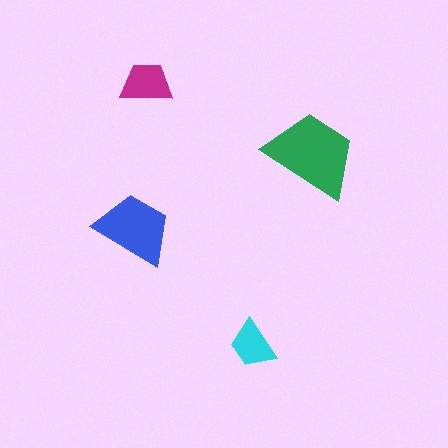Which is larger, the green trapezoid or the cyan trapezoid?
The green one.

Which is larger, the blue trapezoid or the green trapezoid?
The green one.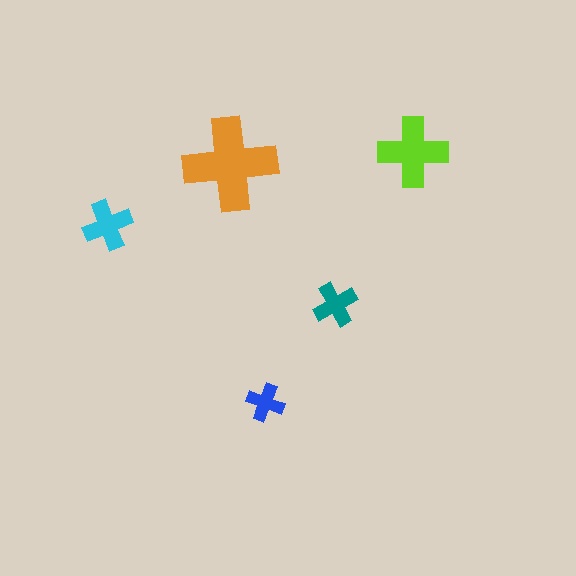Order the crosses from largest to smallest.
the orange one, the lime one, the cyan one, the teal one, the blue one.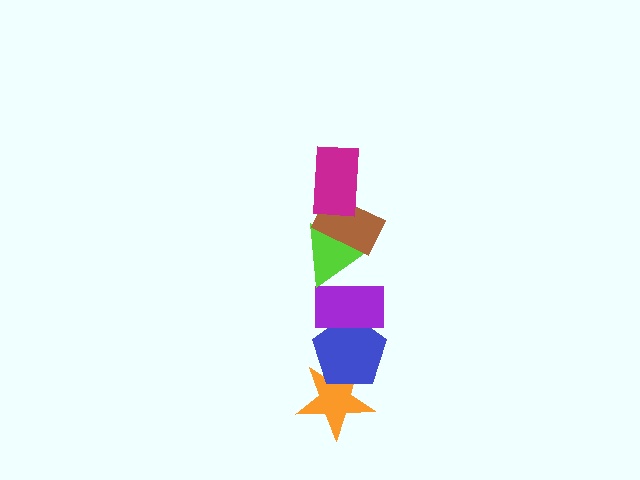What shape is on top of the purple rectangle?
The lime triangle is on top of the purple rectangle.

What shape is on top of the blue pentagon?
The purple rectangle is on top of the blue pentagon.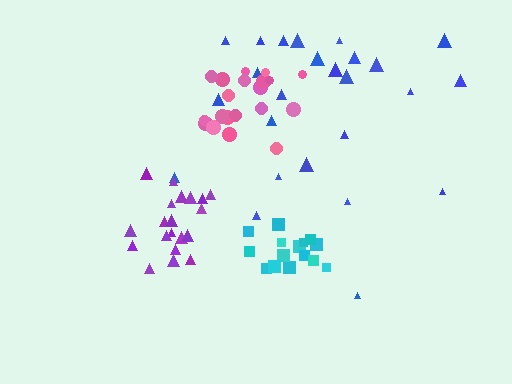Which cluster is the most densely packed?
Purple.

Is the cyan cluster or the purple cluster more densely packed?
Purple.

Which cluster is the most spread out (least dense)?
Blue.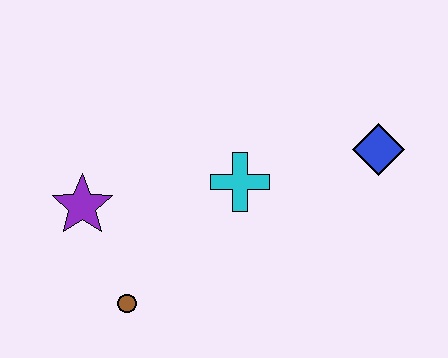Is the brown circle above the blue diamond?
No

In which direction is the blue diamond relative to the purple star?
The blue diamond is to the right of the purple star.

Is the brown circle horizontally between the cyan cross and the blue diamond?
No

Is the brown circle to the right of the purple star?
Yes